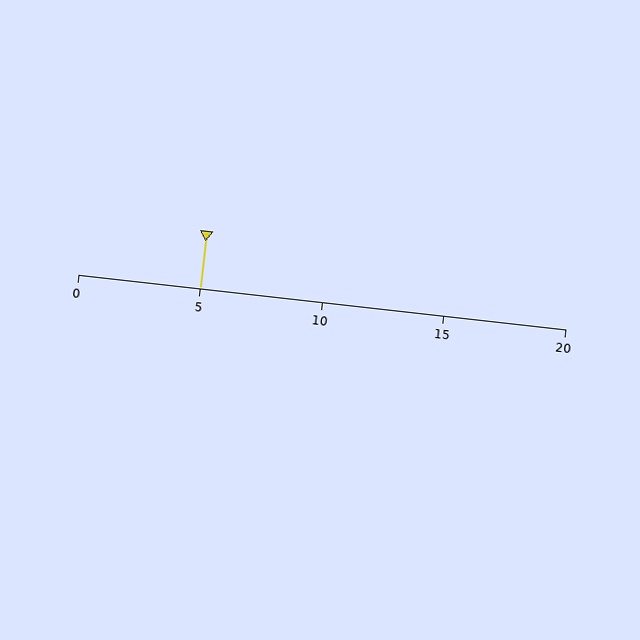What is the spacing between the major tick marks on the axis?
The major ticks are spaced 5 apart.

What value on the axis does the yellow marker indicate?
The marker indicates approximately 5.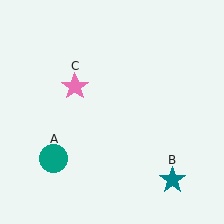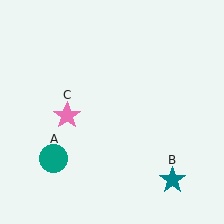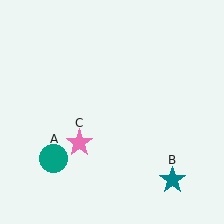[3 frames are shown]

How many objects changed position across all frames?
1 object changed position: pink star (object C).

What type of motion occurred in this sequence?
The pink star (object C) rotated counterclockwise around the center of the scene.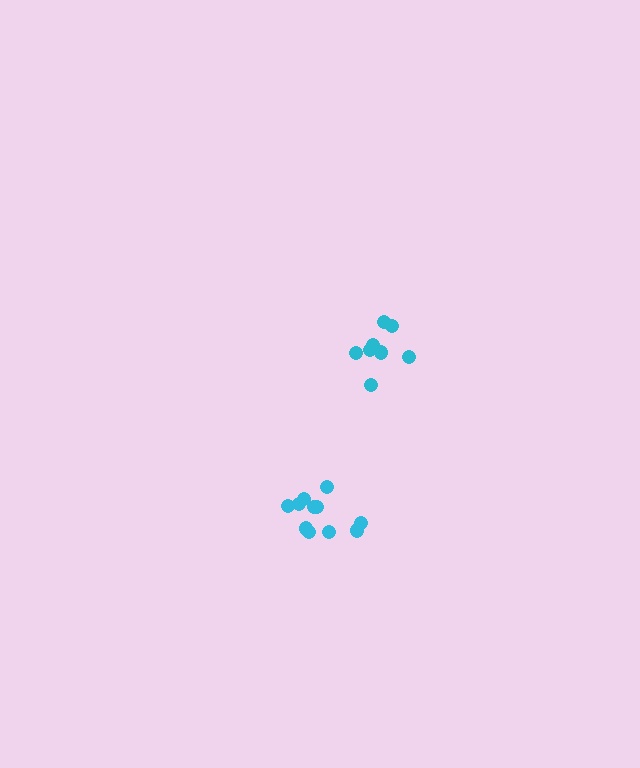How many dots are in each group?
Group 1: 11 dots, Group 2: 9 dots (20 total).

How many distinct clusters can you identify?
There are 2 distinct clusters.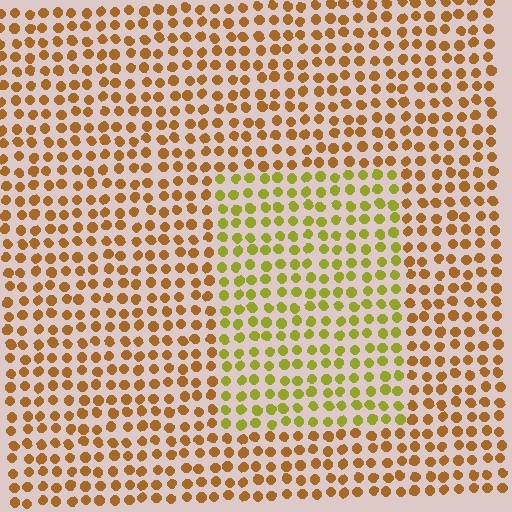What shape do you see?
I see a rectangle.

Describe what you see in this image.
The image is filled with small brown elements in a uniform arrangement. A rectangle-shaped region is visible where the elements are tinted to a slightly different hue, forming a subtle color boundary.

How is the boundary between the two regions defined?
The boundary is defined purely by a slight shift in hue (about 39 degrees). Spacing, size, and orientation are identical on both sides.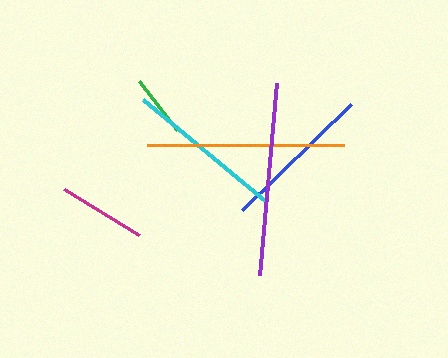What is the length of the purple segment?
The purple segment is approximately 193 pixels long.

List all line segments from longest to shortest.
From longest to shortest: orange, purple, cyan, blue, magenta, green.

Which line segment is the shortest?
The green line is the shortest at approximately 62 pixels.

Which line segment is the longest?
The orange line is the longest at approximately 197 pixels.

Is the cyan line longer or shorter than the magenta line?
The cyan line is longer than the magenta line.